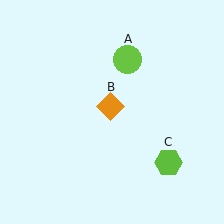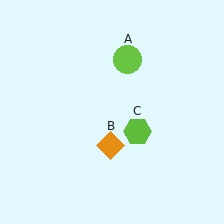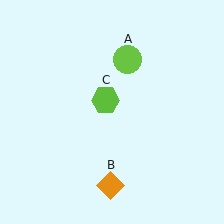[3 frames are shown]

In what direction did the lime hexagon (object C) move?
The lime hexagon (object C) moved up and to the left.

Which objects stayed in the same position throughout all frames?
Lime circle (object A) remained stationary.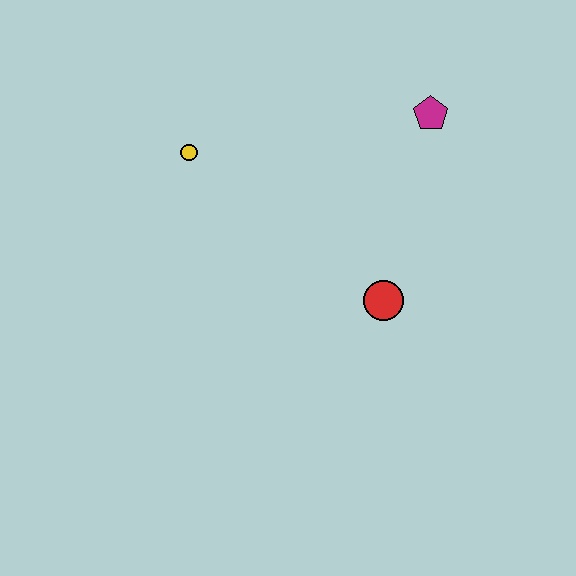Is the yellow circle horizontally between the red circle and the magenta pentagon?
No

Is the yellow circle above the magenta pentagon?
No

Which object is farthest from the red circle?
The yellow circle is farthest from the red circle.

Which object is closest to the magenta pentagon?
The red circle is closest to the magenta pentagon.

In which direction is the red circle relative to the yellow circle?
The red circle is to the right of the yellow circle.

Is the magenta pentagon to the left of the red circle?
No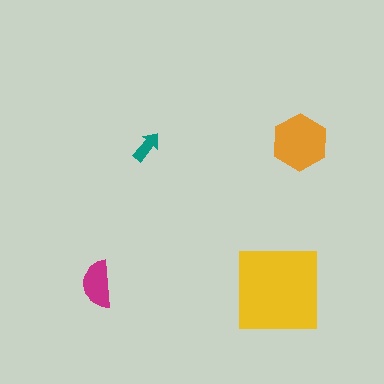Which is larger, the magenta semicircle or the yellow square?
The yellow square.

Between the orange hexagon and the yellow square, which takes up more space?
The yellow square.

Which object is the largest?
The yellow square.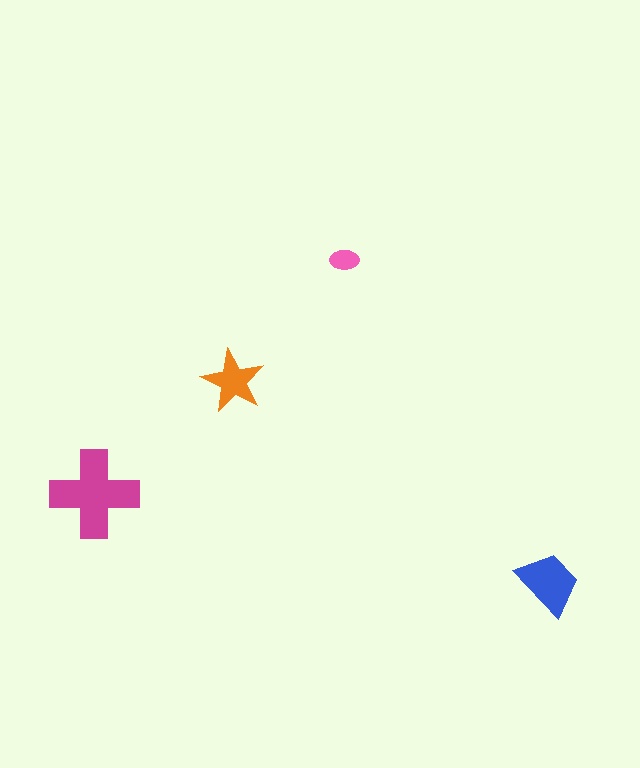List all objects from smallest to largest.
The pink ellipse, the orange star, the blue trapezoid, the magenta cross.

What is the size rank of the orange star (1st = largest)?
3rd.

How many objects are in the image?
There are 4 objects in the image.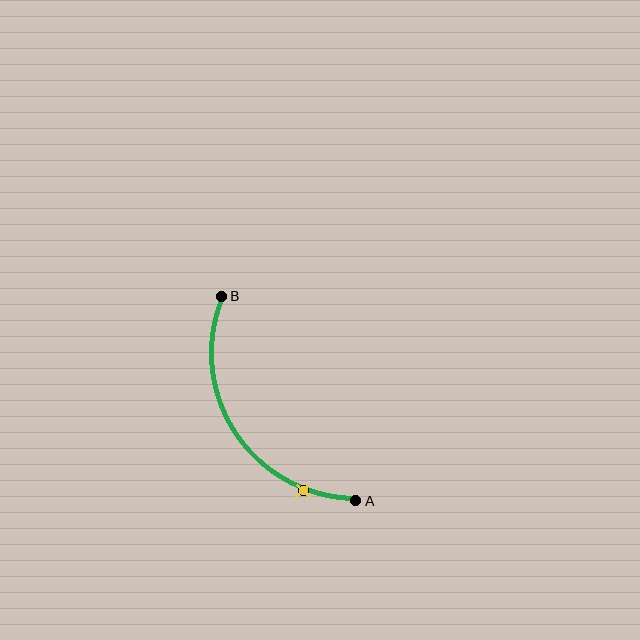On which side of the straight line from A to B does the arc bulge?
The arc bulges to the left of the straight line connecting A and B.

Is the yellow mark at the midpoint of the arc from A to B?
No. The yellow mark lies on the arc but is closer to endpoint A. The arc midpoint would be at the point on the curve equidistant along the arc from both A and B.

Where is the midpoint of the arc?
The arc midpoint is the point on the curve farthest from the straight line joining A and B. It sits to the left of that line.